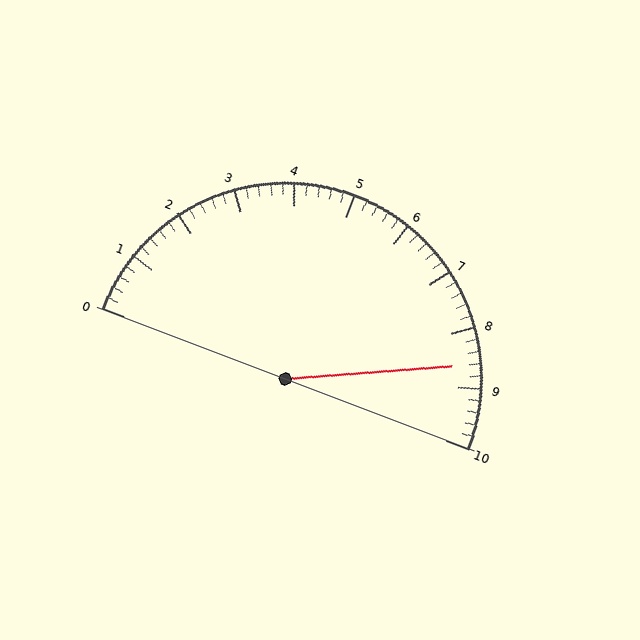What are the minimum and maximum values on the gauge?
The gauge ranges from 0 to 10.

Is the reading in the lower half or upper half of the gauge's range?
The reading is in the upper half of the range (0 to 10).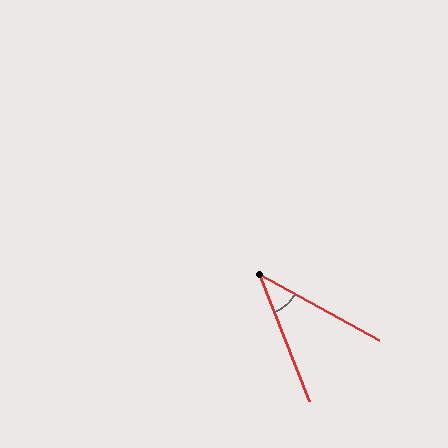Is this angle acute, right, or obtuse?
It is acute.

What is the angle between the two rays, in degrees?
Approximately 40 degrees.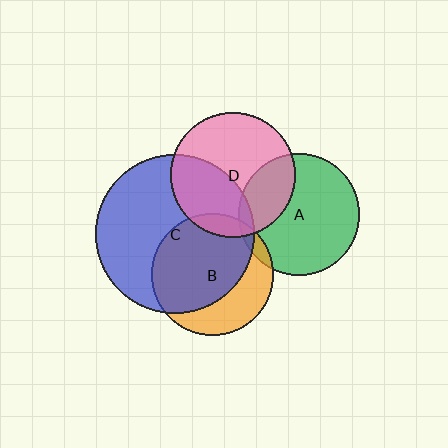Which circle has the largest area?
Circle C (blue).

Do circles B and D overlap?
Yes.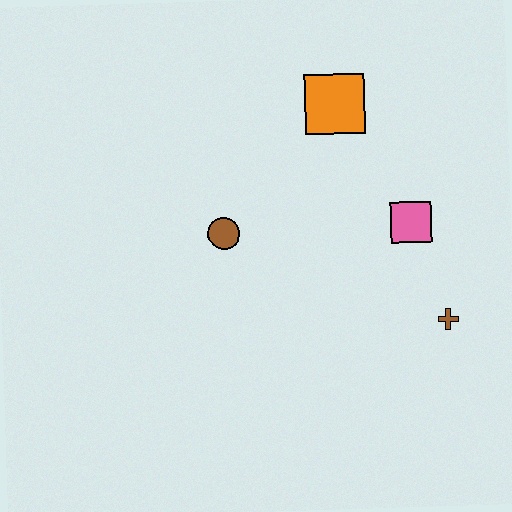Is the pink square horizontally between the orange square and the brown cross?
Yes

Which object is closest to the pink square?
The brown cross is closest to the pink square.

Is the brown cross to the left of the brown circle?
No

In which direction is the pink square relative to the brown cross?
The pink square is above the brown cross.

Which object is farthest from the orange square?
The brown cross is farthest from the orange square.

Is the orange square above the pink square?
Yes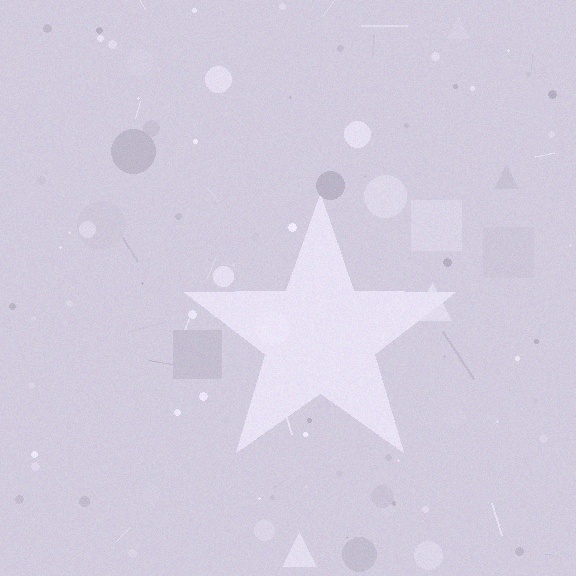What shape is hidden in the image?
A star is hidden in the image.